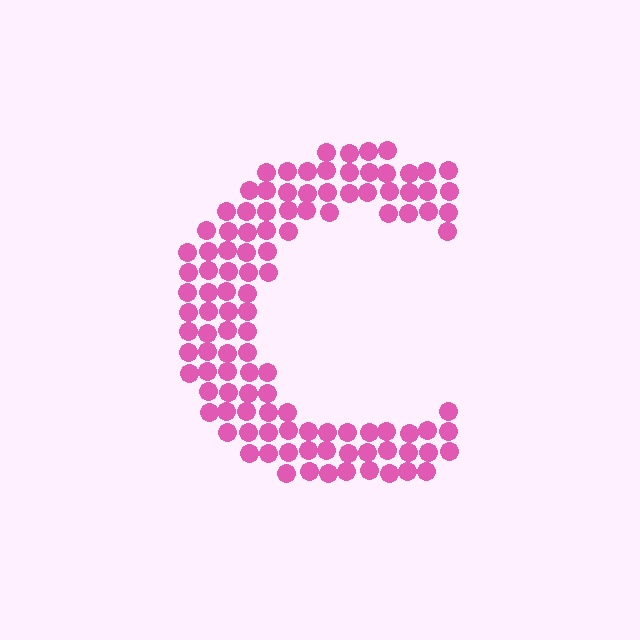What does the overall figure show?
The overall figure shows the letter C.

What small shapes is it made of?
It is made of small circles.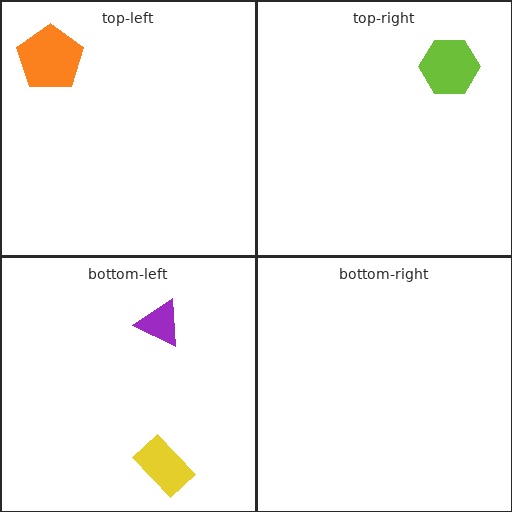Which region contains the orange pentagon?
The top-left region.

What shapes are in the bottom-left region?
The purple triangle, the yellow rectangle.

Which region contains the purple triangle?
The bottom-left region.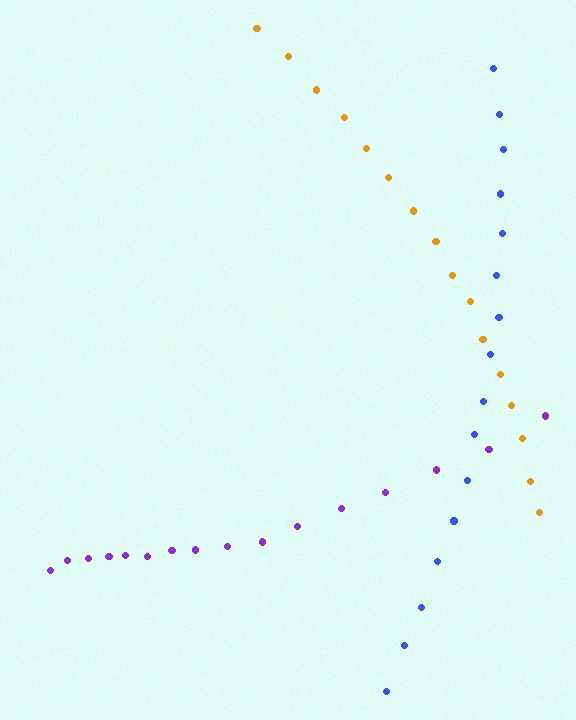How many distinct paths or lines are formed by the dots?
There are 3 distinct paths.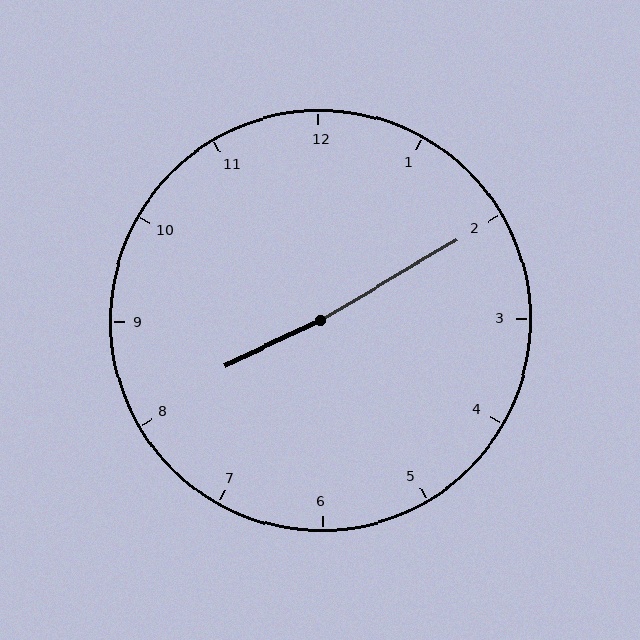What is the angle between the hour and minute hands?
Approximately 175 degrees.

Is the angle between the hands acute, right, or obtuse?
It is obtuse.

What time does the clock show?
8:10.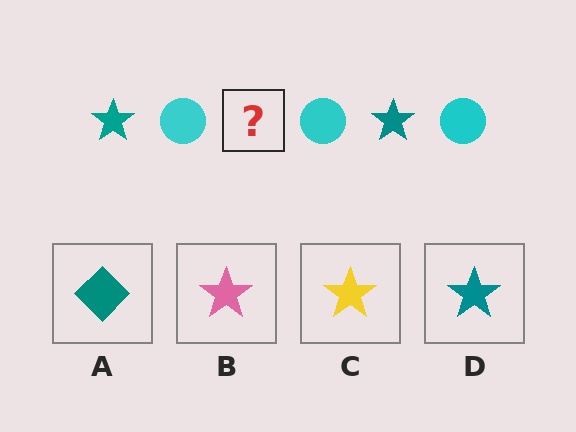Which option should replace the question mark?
Option D.